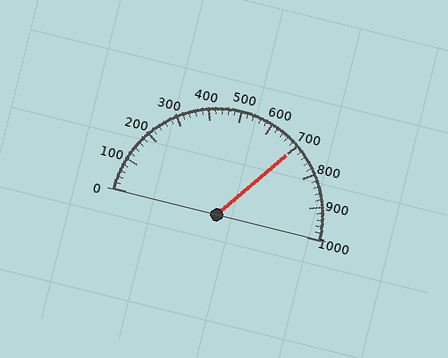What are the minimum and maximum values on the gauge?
The gauge ranges from 0 to 1000.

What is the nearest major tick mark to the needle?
The nearest major tick mark is 700.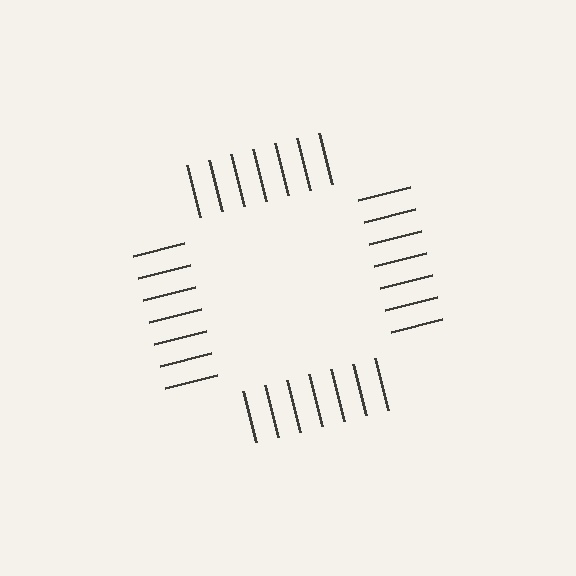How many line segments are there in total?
28 — 7 along each of the 4 edges.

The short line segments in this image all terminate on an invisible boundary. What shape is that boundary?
An illusory square — the line segments terminate on its edges but no continuous stroke is drawn.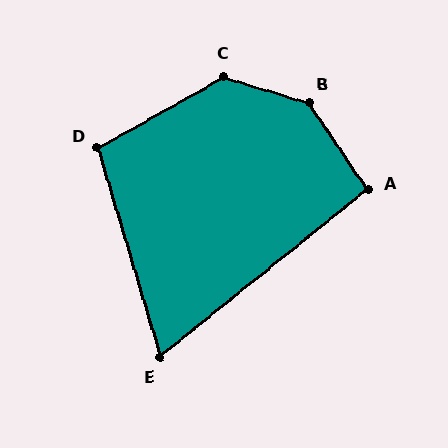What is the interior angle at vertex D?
Approximately 103 degrees (obtuse).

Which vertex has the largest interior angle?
B, at approximately 142 degrees.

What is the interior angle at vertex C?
Approximately 133 degrees (obtuse).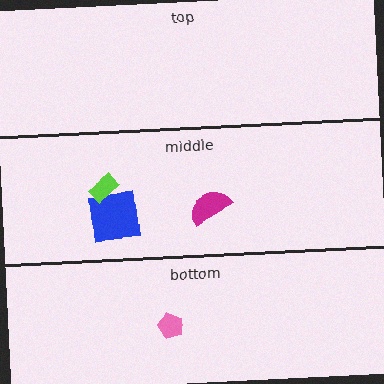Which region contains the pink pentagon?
The bottom region.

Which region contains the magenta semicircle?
The middle region.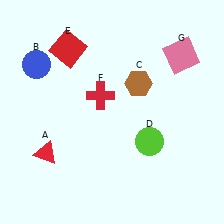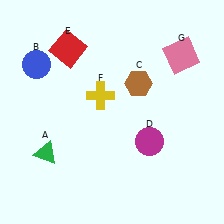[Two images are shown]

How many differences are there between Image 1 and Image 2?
There are 3 differences between the two images.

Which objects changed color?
A changed from red to green. D changed from lime to magenta. F changed from red to yellow.